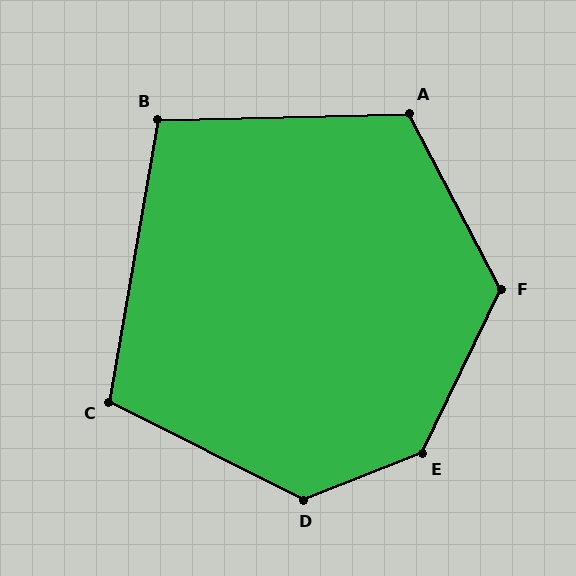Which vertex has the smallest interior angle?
B, at approximately 101 degrees.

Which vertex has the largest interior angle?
E, at approximately 137 degrees.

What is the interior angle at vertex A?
Approximately 116 degrees (obtuse).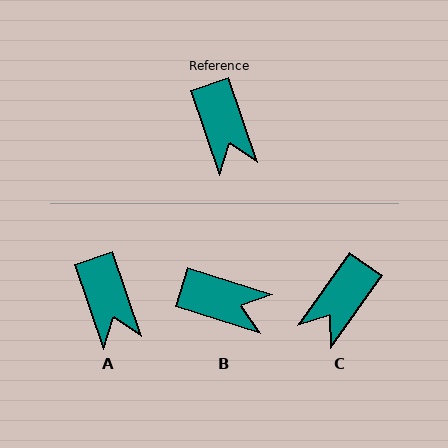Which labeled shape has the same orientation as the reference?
A.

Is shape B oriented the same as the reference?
No, it is off by about 54 degrees.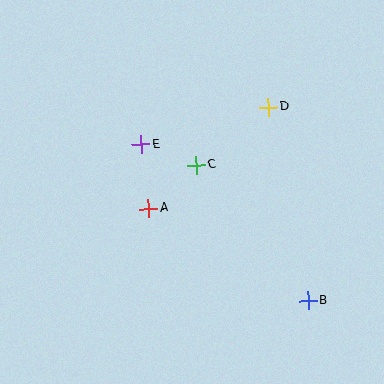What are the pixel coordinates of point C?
Point C is at (197, 165).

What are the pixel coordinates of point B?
Point B is at (308, 301).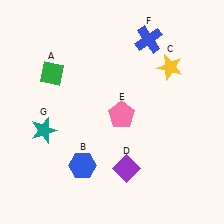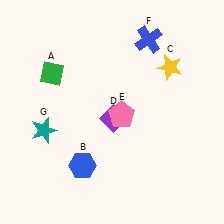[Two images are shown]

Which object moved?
The purple diamond (D) moved up.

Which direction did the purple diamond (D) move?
The purple diamond (D) moved up.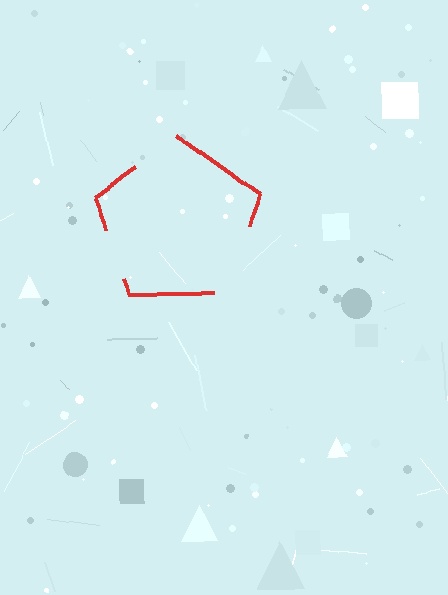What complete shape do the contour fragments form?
The contour fragments form a pentagon.